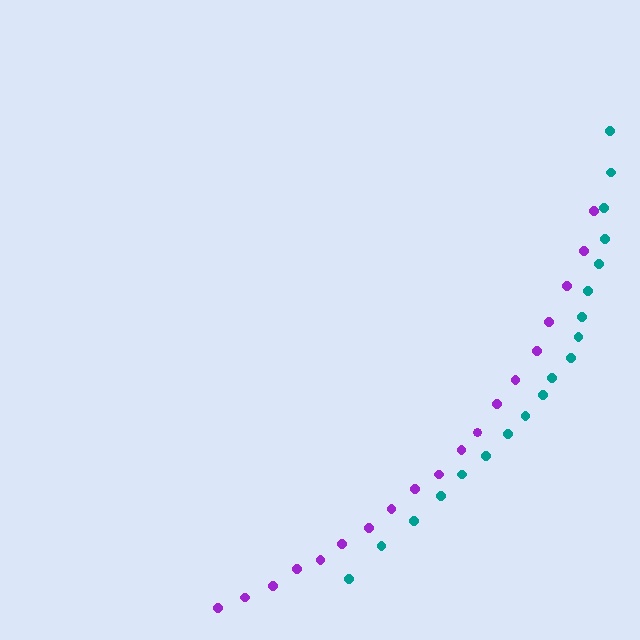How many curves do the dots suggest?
There are 2 distinct paths.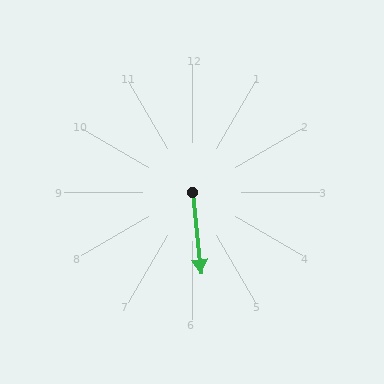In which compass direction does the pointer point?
South.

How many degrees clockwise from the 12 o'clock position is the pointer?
Approximately 174 degrees.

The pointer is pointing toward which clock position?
Roughly 6 o'clock.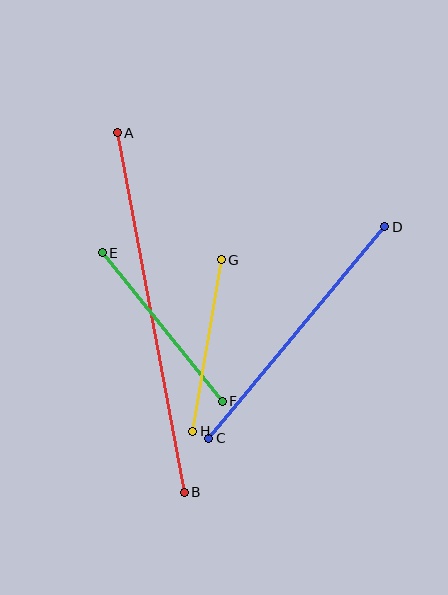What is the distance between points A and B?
The distance is approximately 366 pixels.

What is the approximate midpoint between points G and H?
The midpoint is at approximately (207, 345) pixels.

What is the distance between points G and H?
The distance is approximately 174 pixels.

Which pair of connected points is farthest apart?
Points A and B are farthest apart.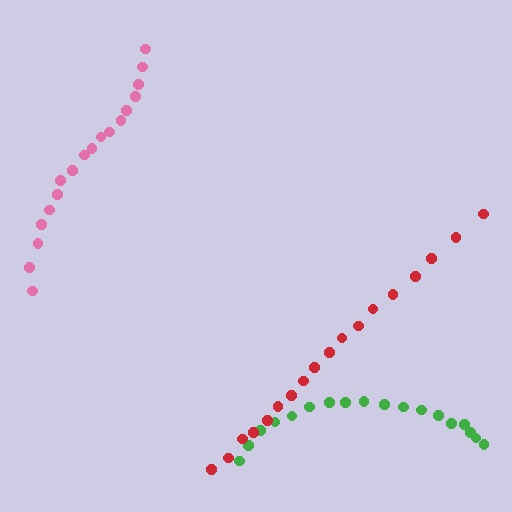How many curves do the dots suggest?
There are 3 distinct paths.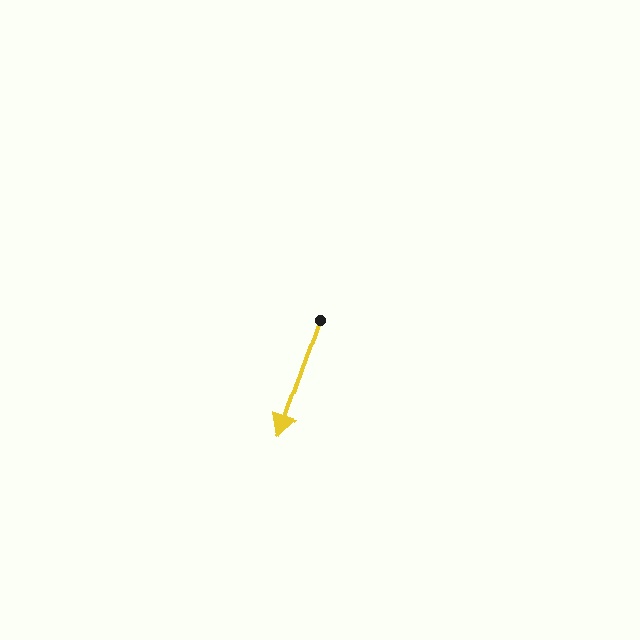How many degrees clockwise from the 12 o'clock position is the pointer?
Approximately 199 degrees.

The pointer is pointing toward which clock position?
Roughly 7 o'clock.